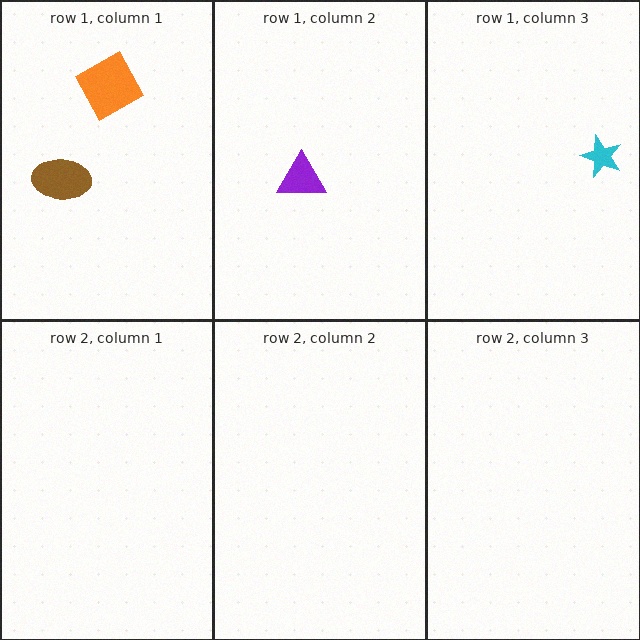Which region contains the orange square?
The row 1, column 1 region.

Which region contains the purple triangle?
The row 1, column 2 region.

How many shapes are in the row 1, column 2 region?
1.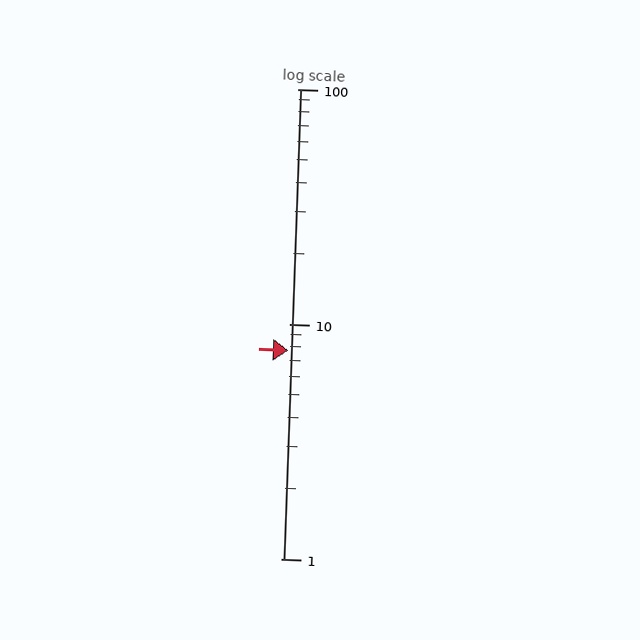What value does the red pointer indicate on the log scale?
The pointer indicates approximately 7.7.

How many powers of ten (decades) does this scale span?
The scale spans 2 decades, from 1 to 100.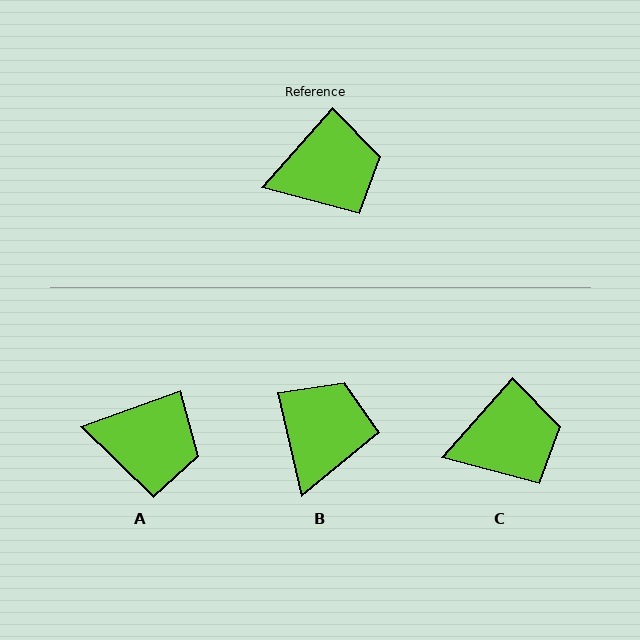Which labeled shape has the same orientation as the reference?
C.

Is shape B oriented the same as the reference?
No, it is off by about 55 degrees.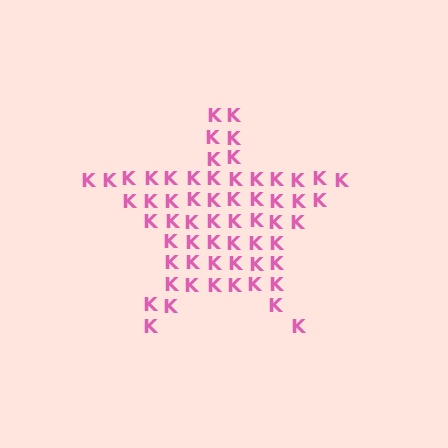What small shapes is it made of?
It is made of small letter K's.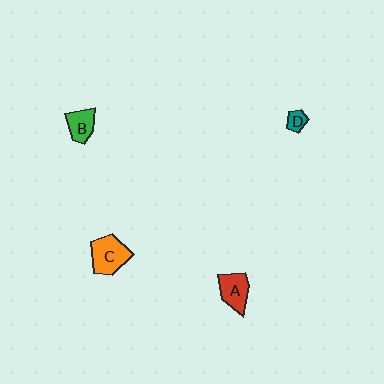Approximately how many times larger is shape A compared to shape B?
Approximately 1.3 times.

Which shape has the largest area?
Shape C (orange).